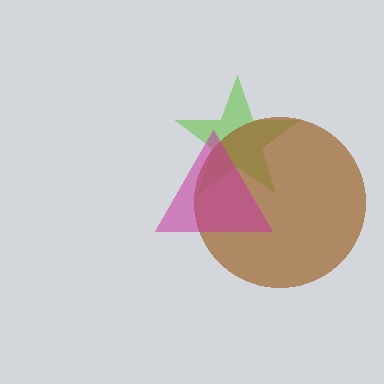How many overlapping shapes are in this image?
There are 3 overlapping shapes in the image.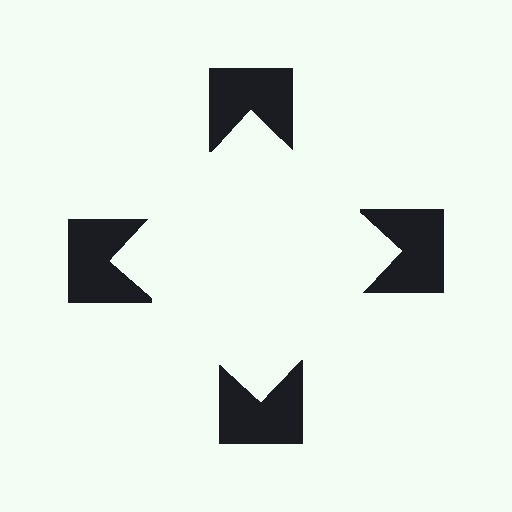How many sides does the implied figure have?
4 sides.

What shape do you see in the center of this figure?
An illusory square — its edges are inferred from the aligned wedge cuts in the notched squares, not physically drawn.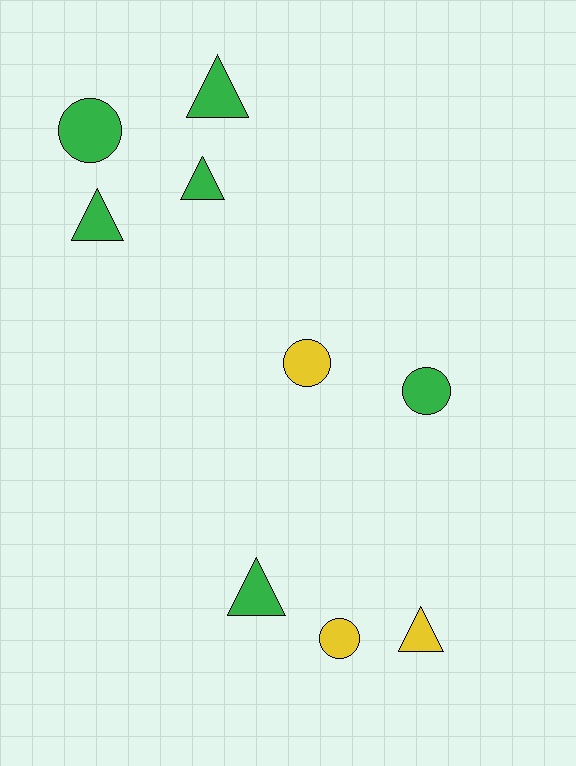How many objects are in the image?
There are 9 objects.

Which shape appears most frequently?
Triangle, with 5 objects.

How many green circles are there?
There are 2 green circles.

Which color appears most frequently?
Green, with 6 objects.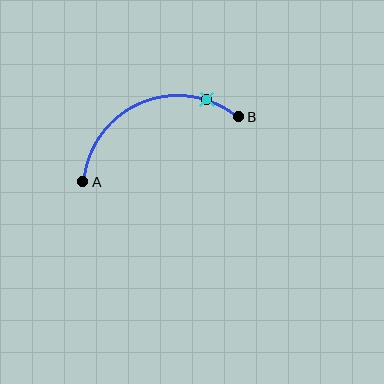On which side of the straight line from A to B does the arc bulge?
The arc bulges above the straight line connecting A and B.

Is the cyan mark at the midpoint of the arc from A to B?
No. The cyan mark lies on the arc but is closer to endpoint B. The arc midpoint would be at the point on the curve equidistant along the arc from both A and B.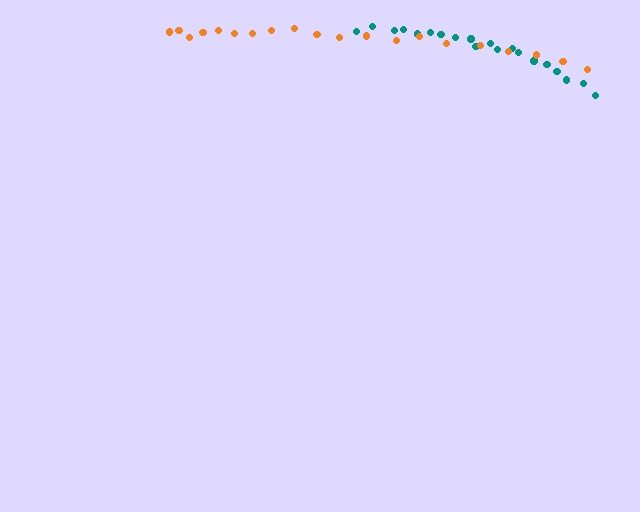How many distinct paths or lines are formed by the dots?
There are 2 distinct paths.